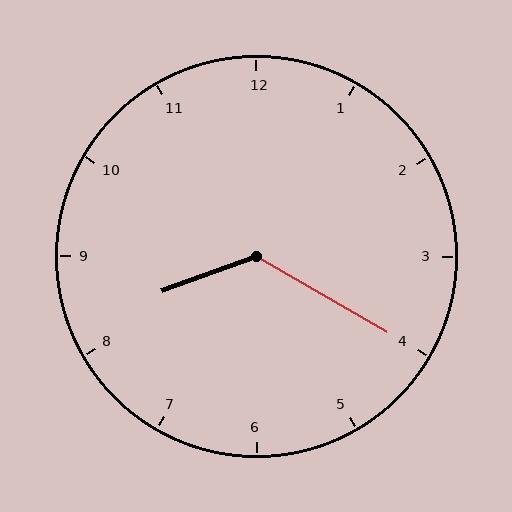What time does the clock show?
8:20.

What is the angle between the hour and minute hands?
Approximately 130 degrees.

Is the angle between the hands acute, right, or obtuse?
It is obtuse.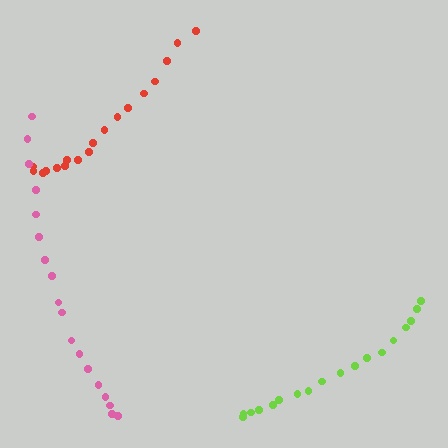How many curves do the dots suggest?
There are 3 distinct paths.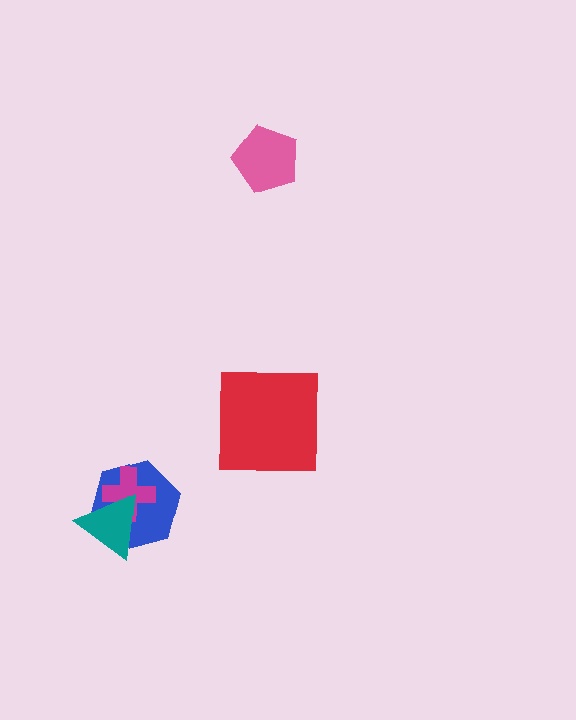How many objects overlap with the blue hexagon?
2 objects overlap with the blue hexagon.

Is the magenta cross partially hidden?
Yes, it is partially covered by another shape.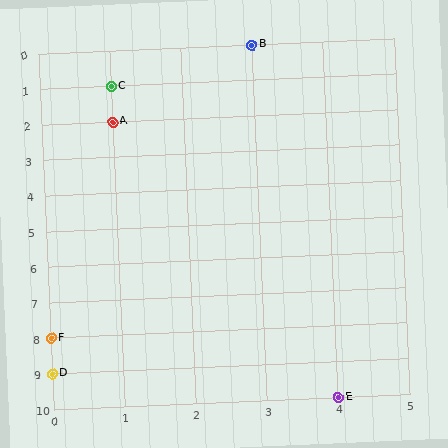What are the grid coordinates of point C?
Point C is at grid coordinates (1, 1).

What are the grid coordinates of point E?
Point E is at grid coordinates (4, 10).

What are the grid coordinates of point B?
Point B is at grid coordinates (3, 0).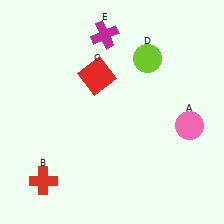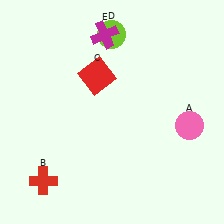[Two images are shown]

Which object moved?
The lime circle (D) moved left.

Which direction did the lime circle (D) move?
The lime circle (D) moved left.